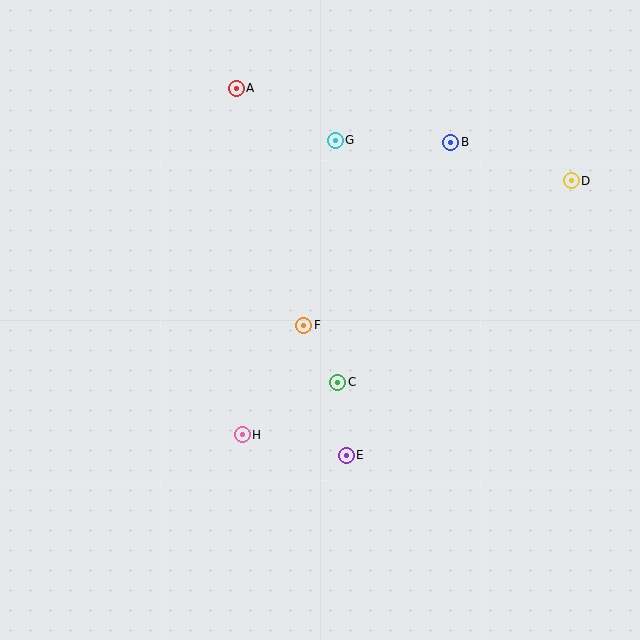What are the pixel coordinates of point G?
Point G is at (335, 140).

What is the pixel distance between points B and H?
The distance between B and H is 359 pixels.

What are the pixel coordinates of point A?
Point A is at (236, 88).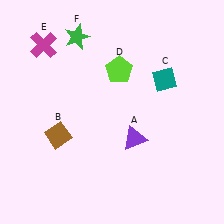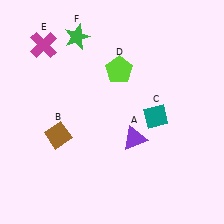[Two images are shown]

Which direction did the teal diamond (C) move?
The teal diamond (C) moved down.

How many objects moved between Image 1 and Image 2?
1 object moved between the two images.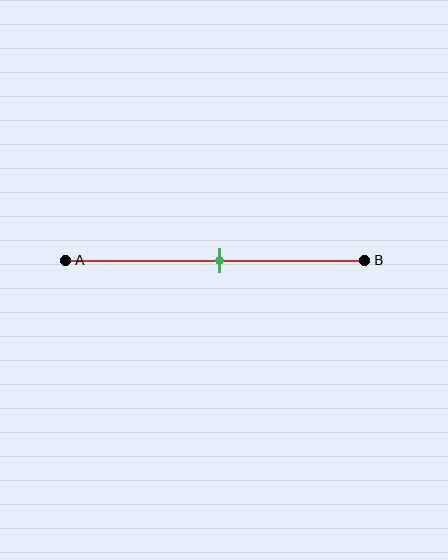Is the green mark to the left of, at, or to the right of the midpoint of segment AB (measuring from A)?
The green mark is approximately at the midpoint of segment AB.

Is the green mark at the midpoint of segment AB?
Yes, the mark is approximately at the midpoint.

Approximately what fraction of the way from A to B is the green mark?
The green mark is approximately 50% of the way from A to B.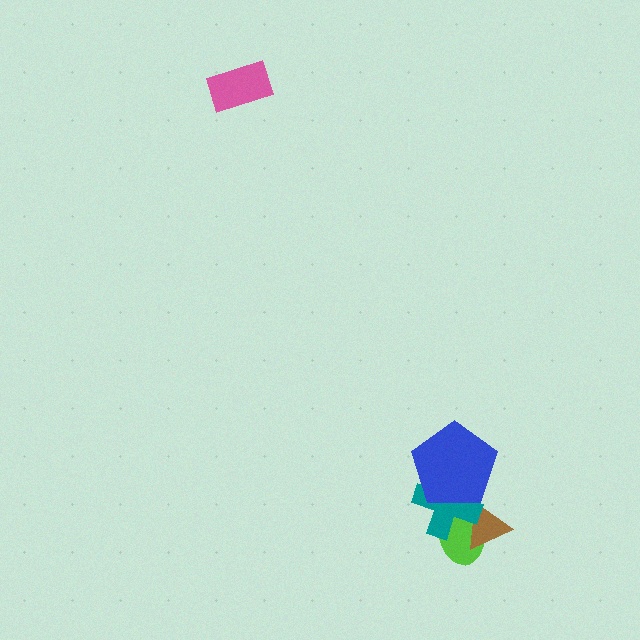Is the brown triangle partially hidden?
Yes, it is partially covered by another shape.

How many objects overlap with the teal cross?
3 objects overlap with the teal cross.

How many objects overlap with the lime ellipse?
3 objects overlap with the lime ellipse.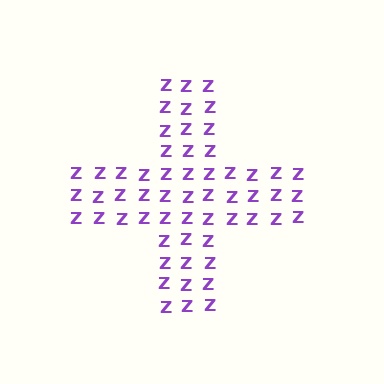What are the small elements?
The small elements are letter Z's.